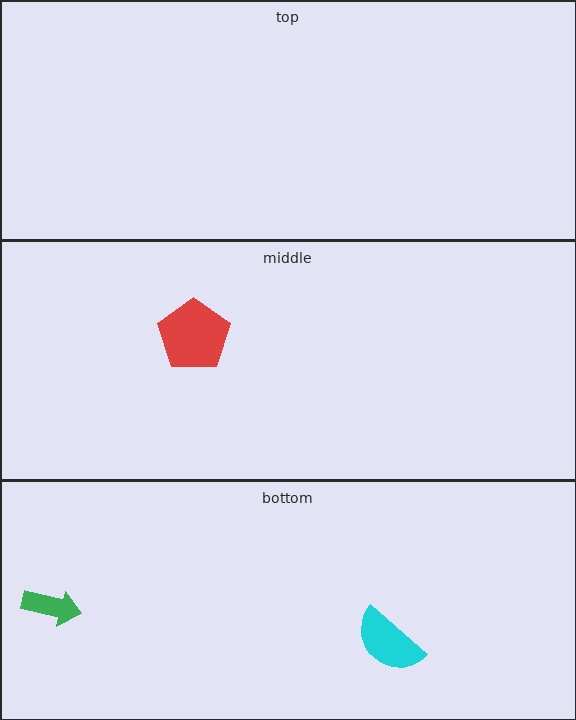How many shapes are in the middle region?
1.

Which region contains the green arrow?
The bottom region.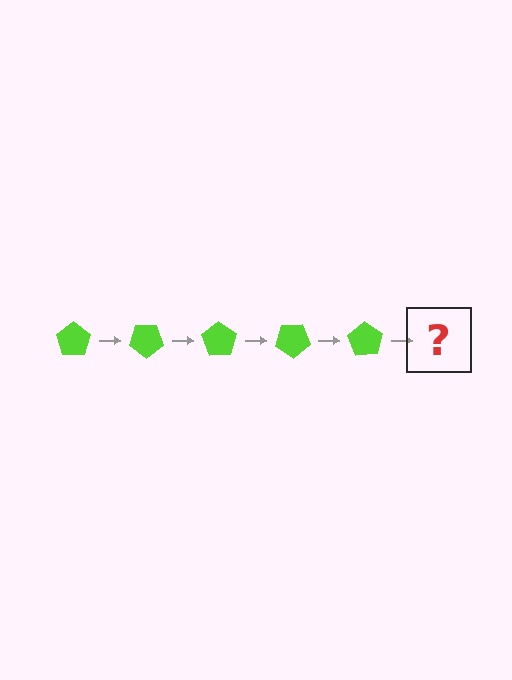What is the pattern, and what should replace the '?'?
The pattern is that the pentagon rotates 35 degrees each step. The '?' should be a lime pentagon rotated 175 degrees.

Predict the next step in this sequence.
The next step is a lime pentagon rotated 175 degrees.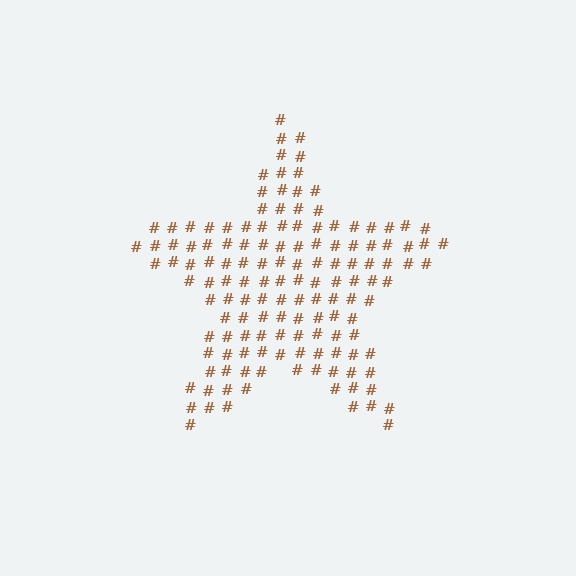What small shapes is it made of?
It is made of small hash symbols.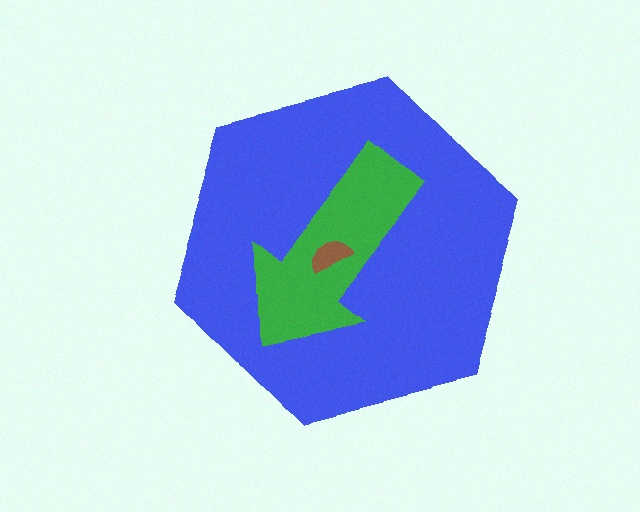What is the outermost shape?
The blue hexagon.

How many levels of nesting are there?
3.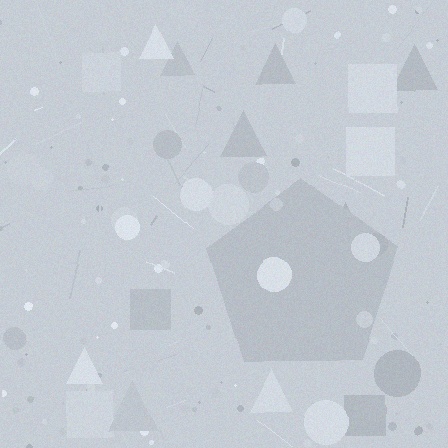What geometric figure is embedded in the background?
A pentagon is embedded in the background.